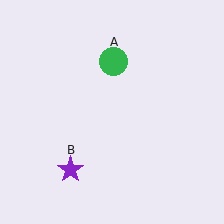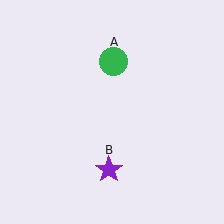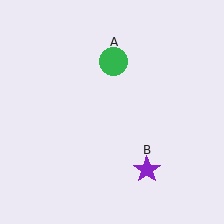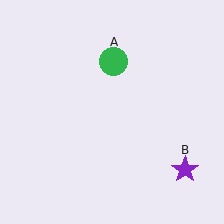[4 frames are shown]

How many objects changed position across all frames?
1 object changed position: purple star (object B).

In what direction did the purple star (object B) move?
The purple star (object B) moved right.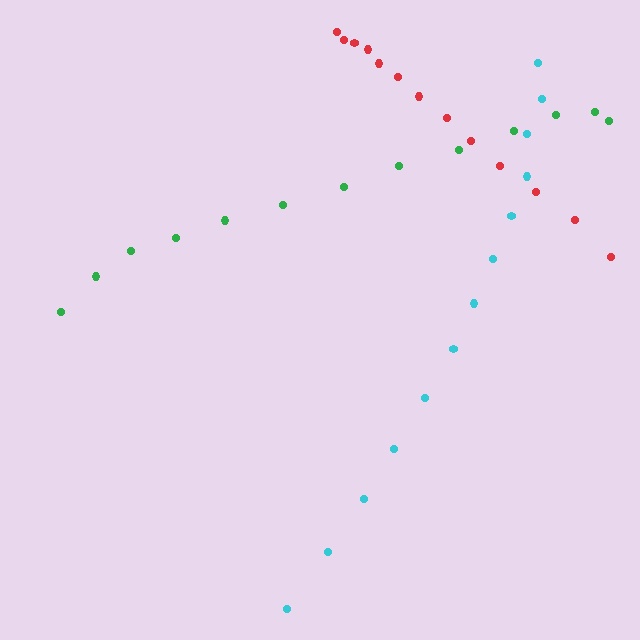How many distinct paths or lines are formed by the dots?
There are 3 distinct paths.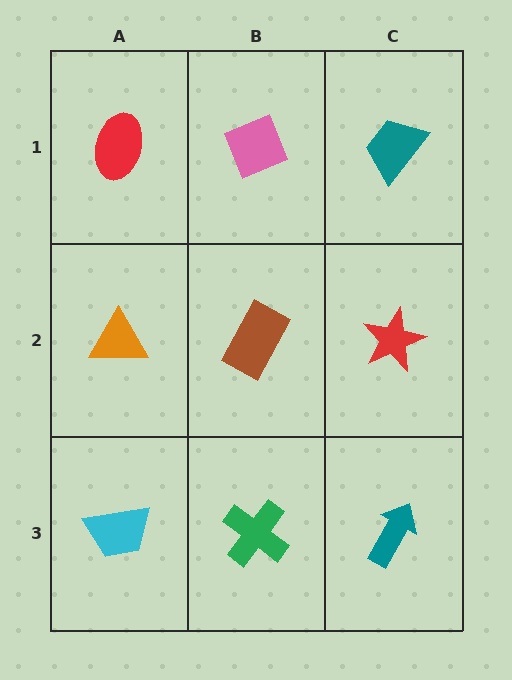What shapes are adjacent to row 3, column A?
An orange triangle (row 2, column A), a green cross (row 3, column B).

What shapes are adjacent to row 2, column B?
A pink diamond (row 1, column B), a green cross (row 3, column B), an orange triangle (row 2, column A), a red star (row 2, column C).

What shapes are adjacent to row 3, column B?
A brown rectangle (row 2, column B), a cyan trapezoid (row 3, column A), a teal arrow (row 3, column C).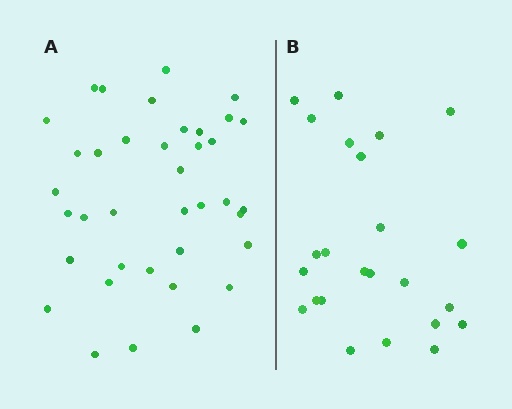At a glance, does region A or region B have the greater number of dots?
Region A (the left region) has more dots.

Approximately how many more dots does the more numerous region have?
Region A has approximately 15 more dots than region B.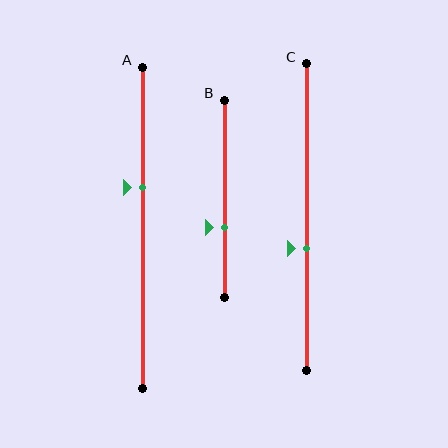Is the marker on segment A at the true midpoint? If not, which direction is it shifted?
No, the marker on segment A is shifted upward by about 13% of the segment length.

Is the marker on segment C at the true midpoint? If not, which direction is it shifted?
No, the marker on segment C is shifted downward by about 10% of the segment length.